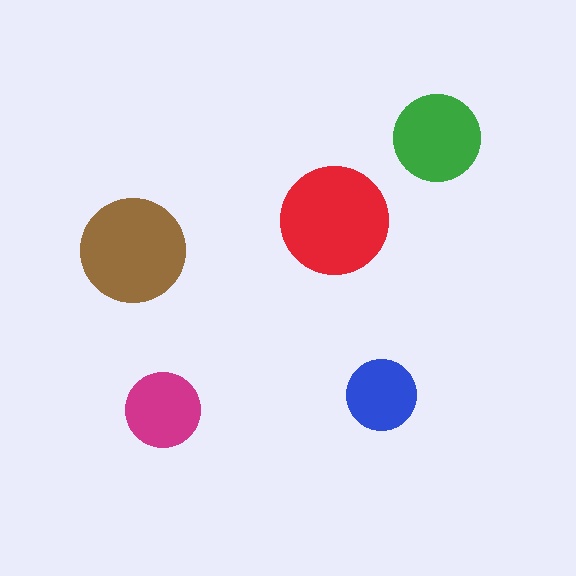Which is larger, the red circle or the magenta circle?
The red one.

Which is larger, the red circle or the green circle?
The red one.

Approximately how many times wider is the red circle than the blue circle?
About 1.5 times wider.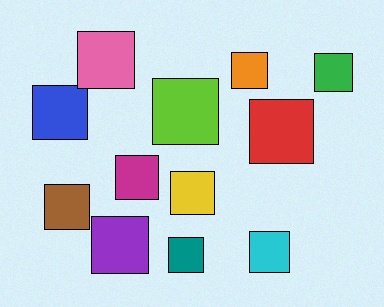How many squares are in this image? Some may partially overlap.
There are 12 squares.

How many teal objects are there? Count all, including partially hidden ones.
There is 1 teal object.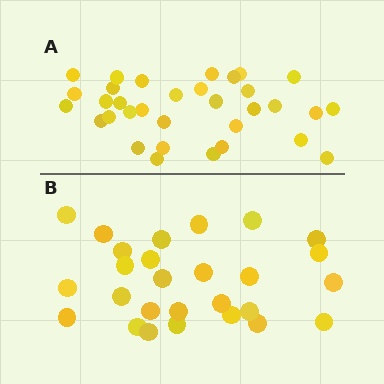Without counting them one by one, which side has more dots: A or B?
Region A (the top region) has more dots.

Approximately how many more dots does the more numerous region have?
Region A has about 6 more dots than region B.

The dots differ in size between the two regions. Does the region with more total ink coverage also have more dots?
No. Region B has more total ink coverage because its dots are larger, but region A actually contains more individual dots. Total area can be misleading — the number of items is what matters here.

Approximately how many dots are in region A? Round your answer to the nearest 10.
About 30 dots. (The exact count is 33, which rounds to 30.)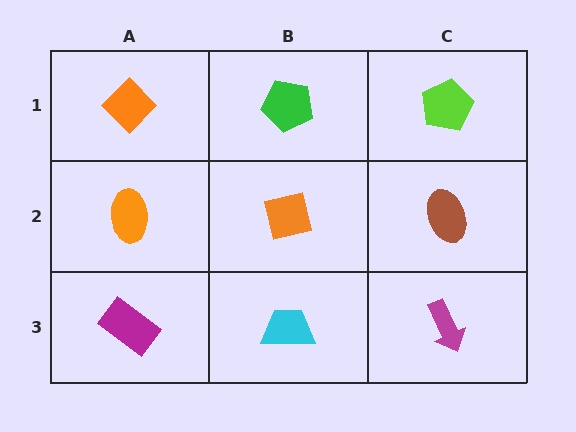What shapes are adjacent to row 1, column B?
An orange square (row 2, column B), an orange diamond (row 1, column A), a lime pentagon (row 1, column C).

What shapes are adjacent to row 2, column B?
A green pentagon (row 1, column B), a cyan trapezoid (row 3, column B), an orange ellipse (row 2, column A), a brown ellipse (row 2, column C).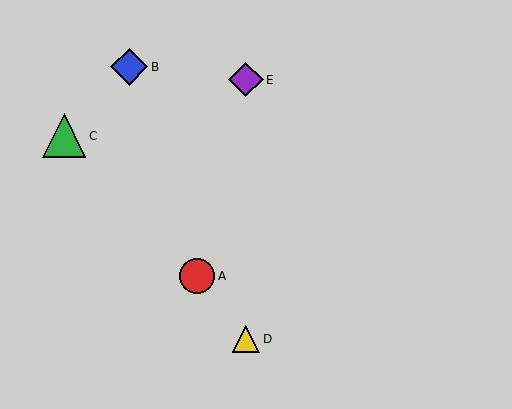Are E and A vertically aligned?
No, E is at x≈246 and A is at x≈197.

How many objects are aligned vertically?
2 objects (D, E) are aligned vertically.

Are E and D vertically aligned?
Yes, both are at x≈246.